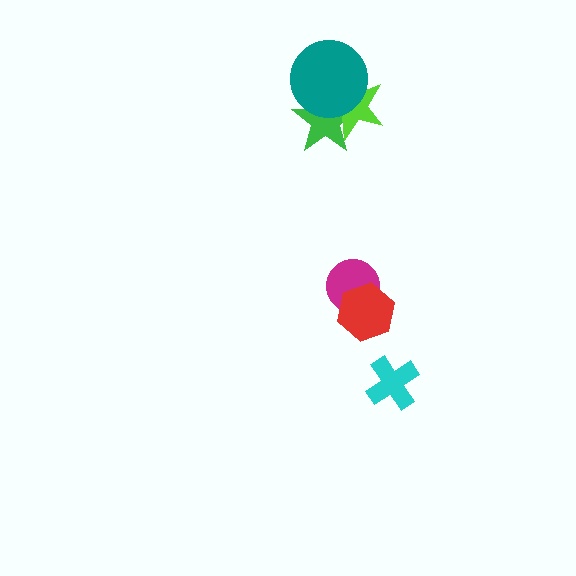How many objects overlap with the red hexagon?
1 object overlaps with the red hexagon.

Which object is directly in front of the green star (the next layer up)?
The lime star is directly in front of the green star.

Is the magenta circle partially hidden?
Yes, it is partially covered by another shape.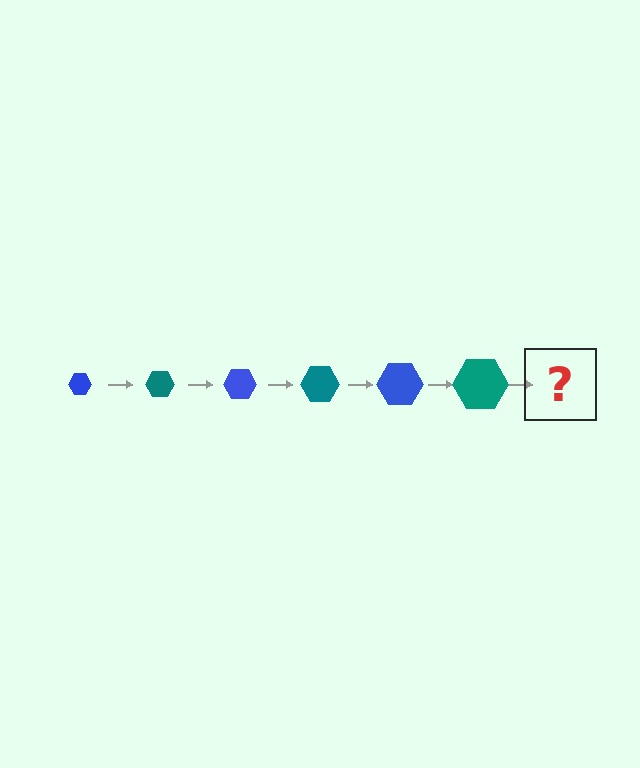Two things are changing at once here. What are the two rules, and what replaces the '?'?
The two rules are that the hexagon grows larger each step and the color cycles through blue and teal. The '?' should be a blue hexagon, larger than the previous one.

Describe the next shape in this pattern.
It should be a blue hexagon, larger than the previous one.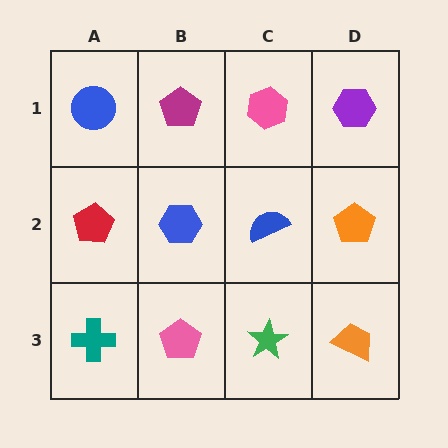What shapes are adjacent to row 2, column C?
A pink hexagon (row 1, column C), a green star (row 3, column C), a blue hexagon (row 2, column B), an orange pentagon (row 2, column D).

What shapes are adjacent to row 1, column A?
A red pentagon (row 2, column A), a magenta pentagon (row 1, column B).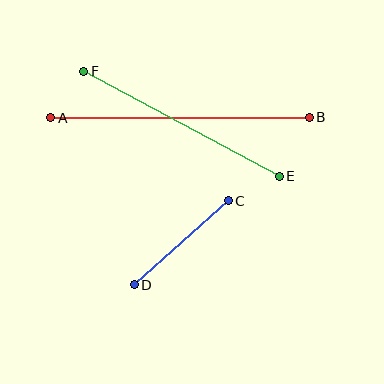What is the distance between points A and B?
The distance is approximately 258 pixels.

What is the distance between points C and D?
The distance is approximately 126 pixels.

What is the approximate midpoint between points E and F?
The midpoint is at approximately (182, 124) pixels.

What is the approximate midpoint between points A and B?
The midpoint is at approximately (180, 118) pixels.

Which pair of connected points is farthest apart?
Points A and B are farthest apart.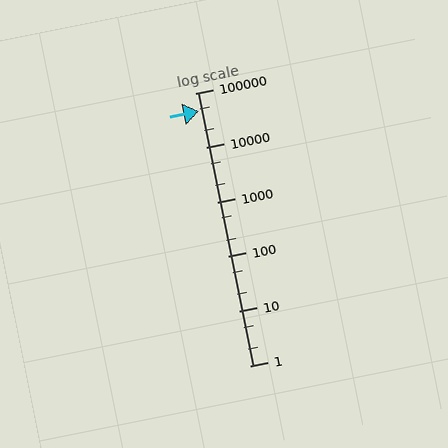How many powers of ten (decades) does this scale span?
The scale spans 5 decades, from 1 to 100000.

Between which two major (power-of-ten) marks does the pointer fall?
The pointer is between 10000 and 100000.